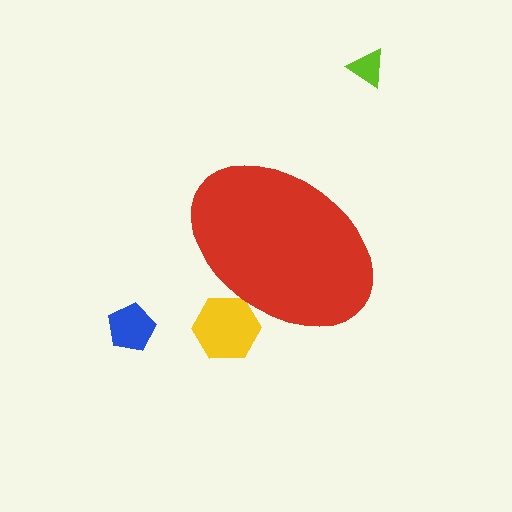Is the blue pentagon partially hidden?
No, the blue pentagon is fully visible.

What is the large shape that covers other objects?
A red ellipse.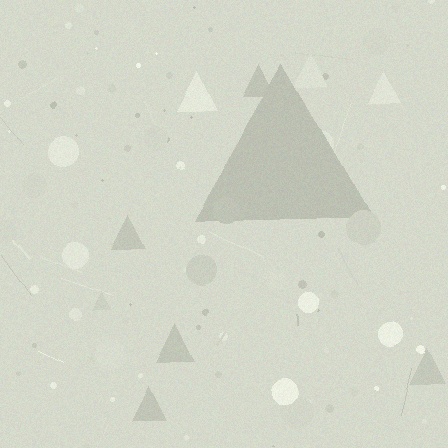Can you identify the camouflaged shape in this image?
The camouflaged shape is a triangle.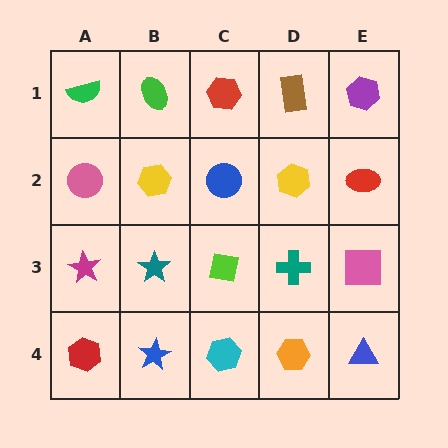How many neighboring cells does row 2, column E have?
3.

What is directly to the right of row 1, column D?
A purple hexagon.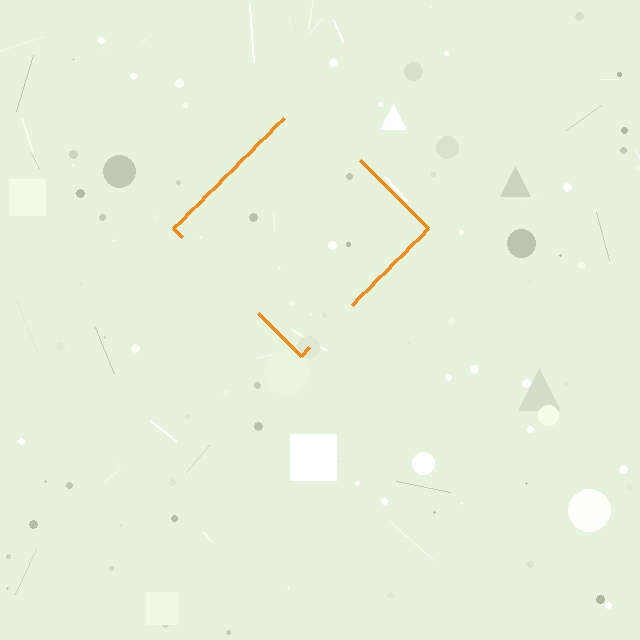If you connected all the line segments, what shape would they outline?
They would outline a diamond.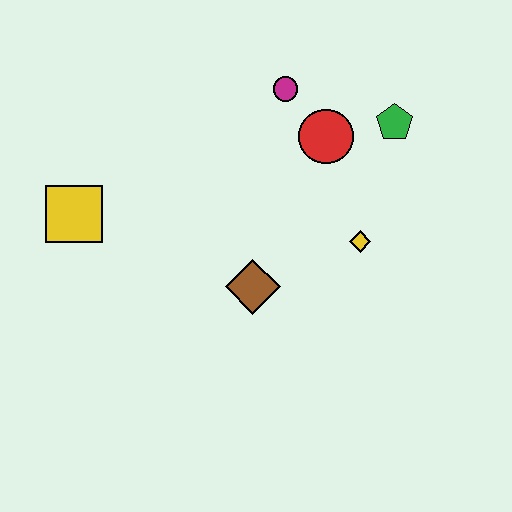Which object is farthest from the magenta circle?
The yellow square is farthest from the magenta circle.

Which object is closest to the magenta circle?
The red circle is closest to the magenta circle.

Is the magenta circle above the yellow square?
Yes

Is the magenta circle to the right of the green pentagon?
No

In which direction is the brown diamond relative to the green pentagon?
The brown diamond is below the green pentagon.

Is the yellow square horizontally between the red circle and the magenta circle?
No